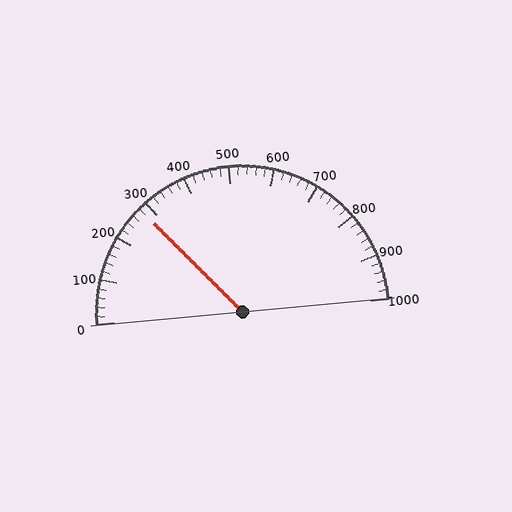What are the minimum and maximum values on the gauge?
The gauge ranges from 0 to 1000.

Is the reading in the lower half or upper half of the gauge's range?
The reading is in the lower half of the range (0 to 1000).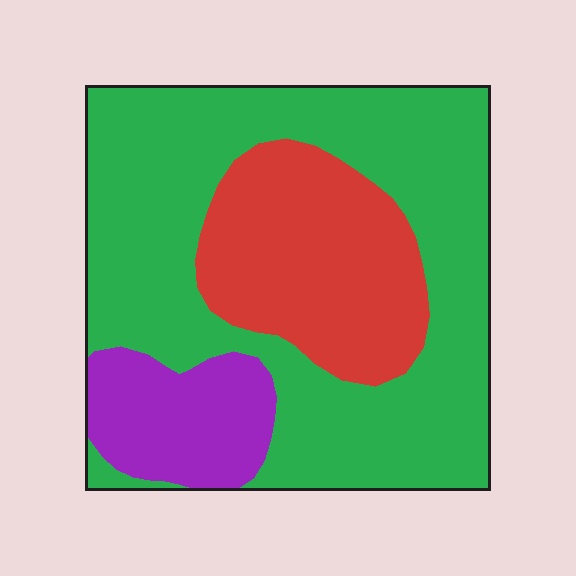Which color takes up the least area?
Purple, at roughly 15%.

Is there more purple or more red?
Red.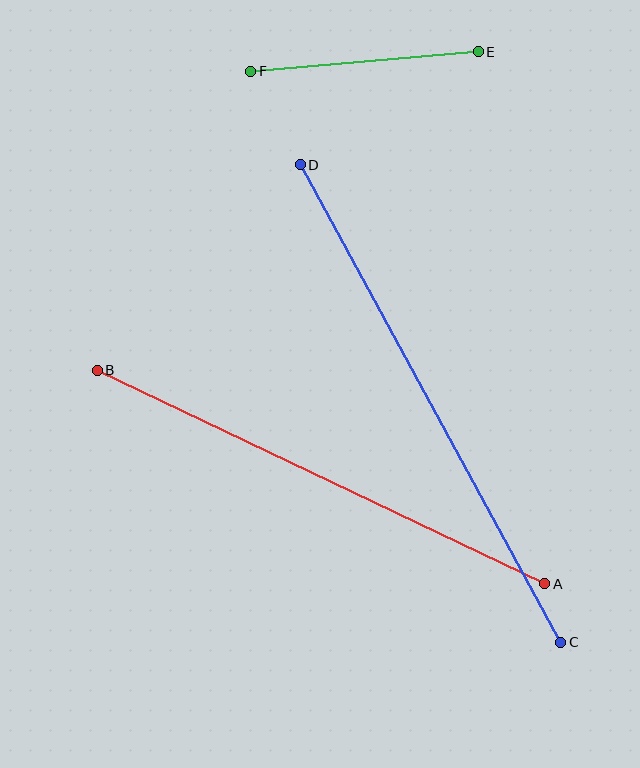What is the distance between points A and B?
The distance is approximately 496 pixels.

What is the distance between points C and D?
The distance is approximately 544 pixels.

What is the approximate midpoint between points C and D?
The midpoint is at approximately (431, 404) pixels.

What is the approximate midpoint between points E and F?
The midpoint is at approximately (364, 62) pixels.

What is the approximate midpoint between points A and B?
The midpoint is at approximately (321, 477) pixels.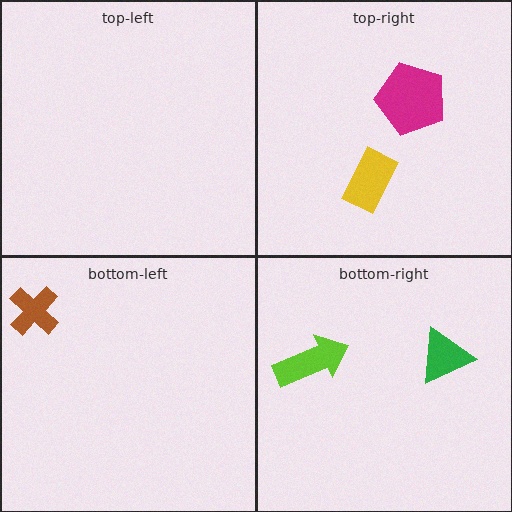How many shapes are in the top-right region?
2.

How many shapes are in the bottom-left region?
1.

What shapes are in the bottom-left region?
The brown cross.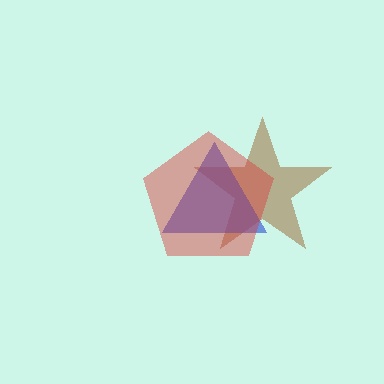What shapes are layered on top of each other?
The layered shapes are: a brown star, a blue triangle, a red pentagon.